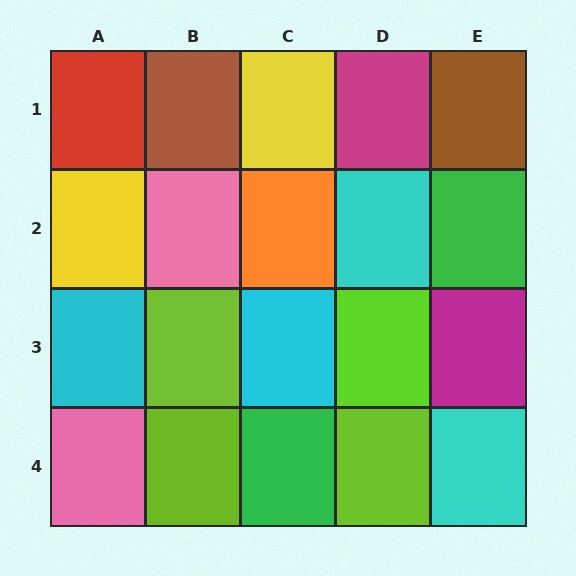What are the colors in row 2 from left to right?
Yellow, pink, orange, cyan, green.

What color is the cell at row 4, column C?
Green.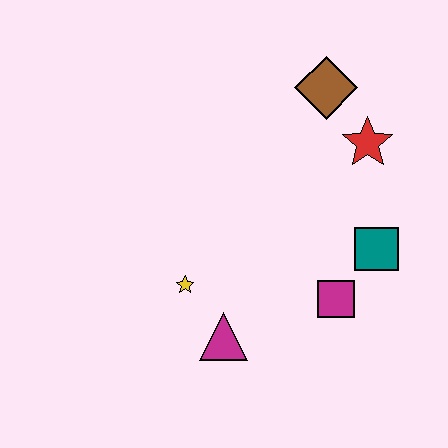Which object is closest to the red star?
The brown diamond is closest to the red star.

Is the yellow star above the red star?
No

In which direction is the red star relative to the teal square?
The red star is above the teal square.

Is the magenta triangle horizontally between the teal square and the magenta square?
No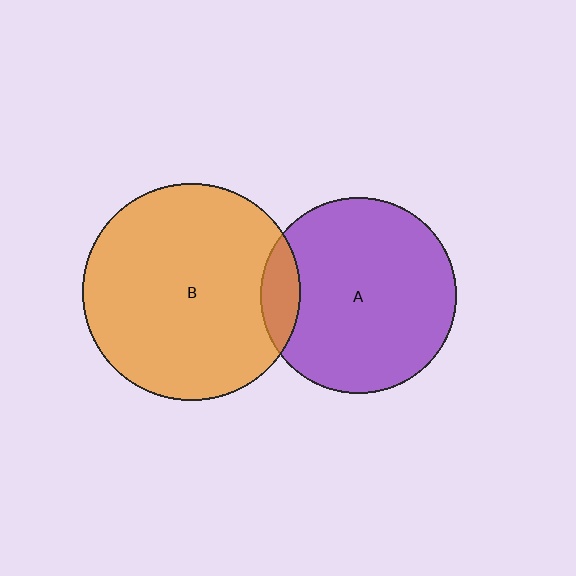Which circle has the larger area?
Circle B (orange).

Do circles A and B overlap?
Yes.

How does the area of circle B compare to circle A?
Approximately 1.2 times.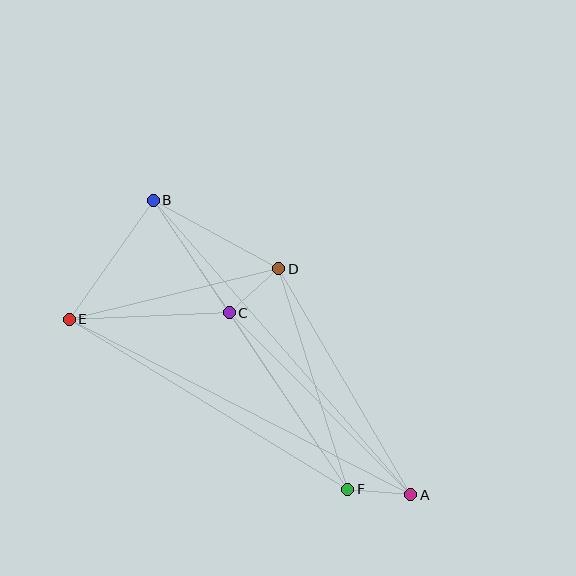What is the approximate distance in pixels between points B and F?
The distance between B and F is approximately 349 pixels.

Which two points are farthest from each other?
Points A and B are farthest from each other.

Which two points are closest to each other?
Points A and F are closest to each other.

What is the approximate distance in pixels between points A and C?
The distance between A and C is approximately 257 pixels.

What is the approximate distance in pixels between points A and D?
The distance between A and D is approximately 262 pixels.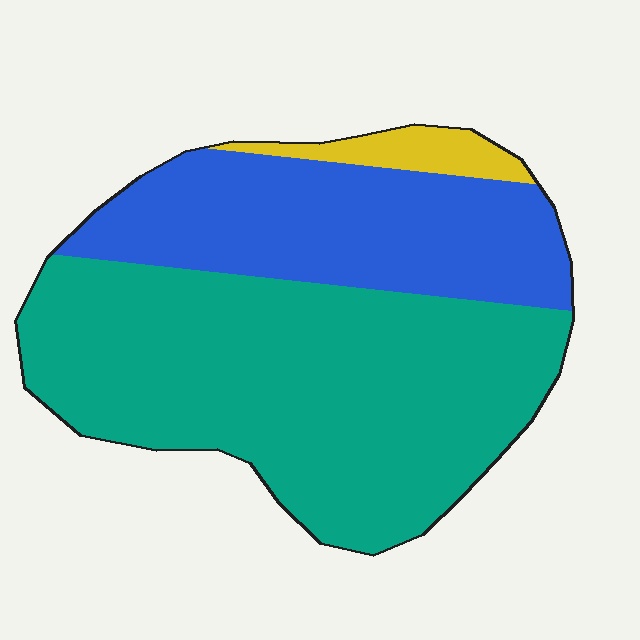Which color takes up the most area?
Teal, at roughly 60%.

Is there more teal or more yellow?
Teal.